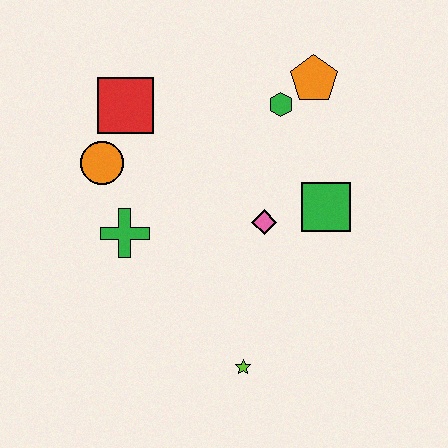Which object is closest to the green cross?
The orange circle is closest to the green cross.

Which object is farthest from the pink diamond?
The red square is farthest from the pink diamond.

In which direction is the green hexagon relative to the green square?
The green hexagon is above the green square.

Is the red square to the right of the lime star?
No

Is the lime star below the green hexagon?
Yes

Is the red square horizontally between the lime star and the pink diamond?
No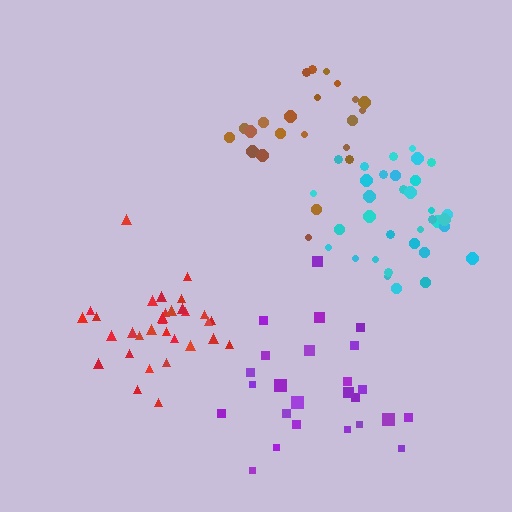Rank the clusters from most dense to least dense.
cyan, red, brown, purple.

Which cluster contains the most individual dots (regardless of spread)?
Cyan (34).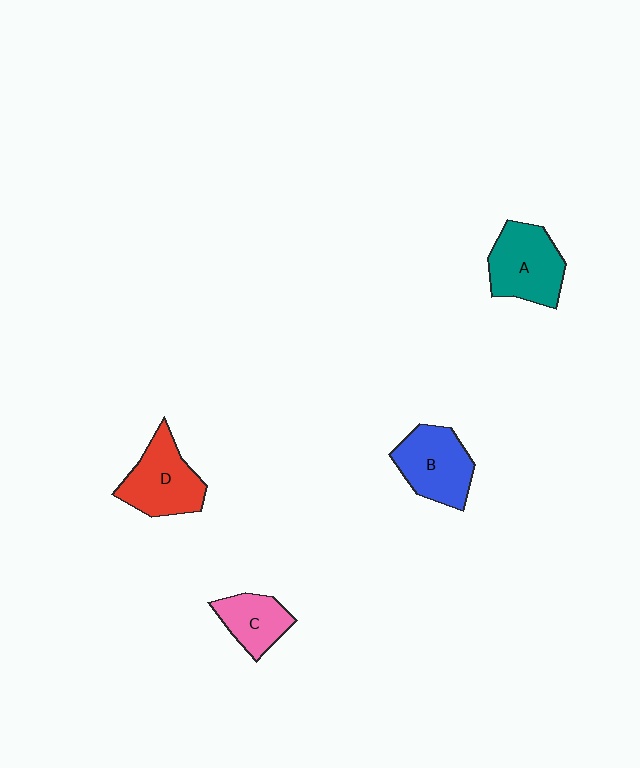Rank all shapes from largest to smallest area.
From largest to smallest: A (teal), D (red), B (blue), C (pink).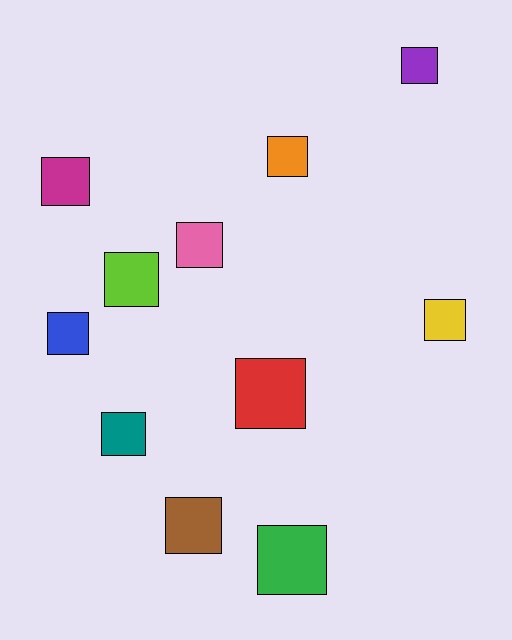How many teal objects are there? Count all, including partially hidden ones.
There is 1 teal object.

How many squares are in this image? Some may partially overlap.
There are 11 squares.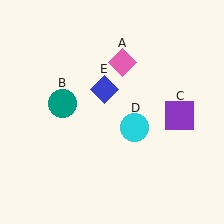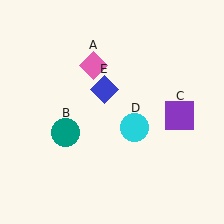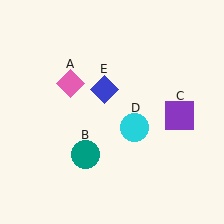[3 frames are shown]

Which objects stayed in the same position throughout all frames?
Purple square (object C) and cyan circle (object D) and blue diamond (object E) remained stationary.